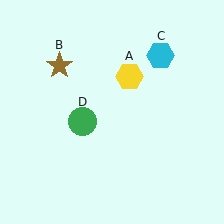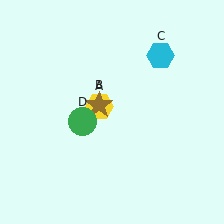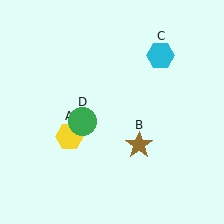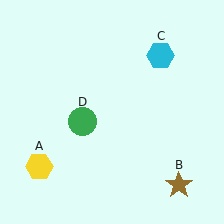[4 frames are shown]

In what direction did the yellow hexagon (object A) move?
The yellow hexagon (object A) moved down and to the left.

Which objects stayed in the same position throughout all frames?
Cyan hexagon (object C) and green circle (object D) remained stationary.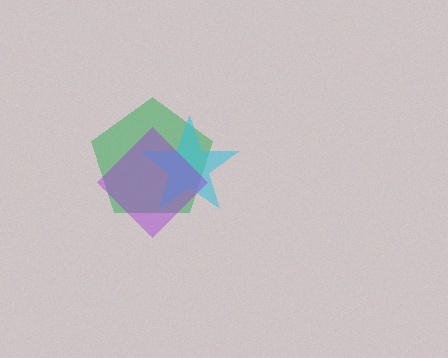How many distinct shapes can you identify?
There are 3 distinct shapes: a green pentagon, a cyan star, a purple diamond.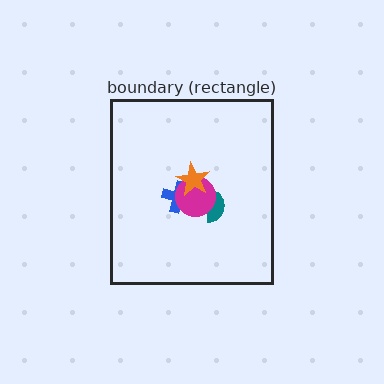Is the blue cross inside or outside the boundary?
Inside.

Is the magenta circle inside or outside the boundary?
Inside.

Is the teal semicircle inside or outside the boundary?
Inside.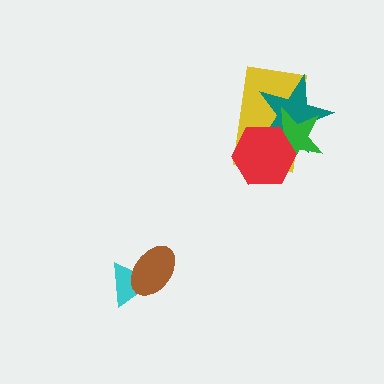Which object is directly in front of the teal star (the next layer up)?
The green star is directly in front of the teal star.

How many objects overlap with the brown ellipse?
1 object overlaps with the brown ellipse.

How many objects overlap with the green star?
3 objects overlap with the green star.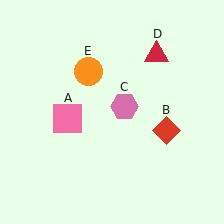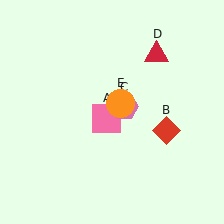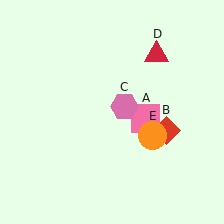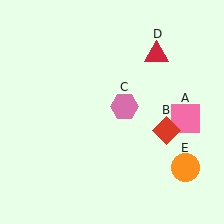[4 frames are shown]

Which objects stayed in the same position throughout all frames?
Red diamond (object B) and pink hexagon (object C) and red triangle (object D) remained stationary.